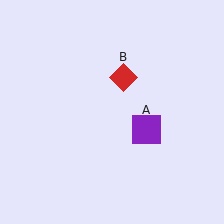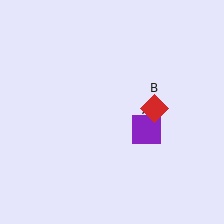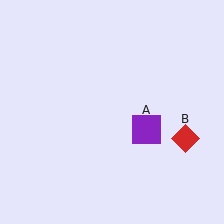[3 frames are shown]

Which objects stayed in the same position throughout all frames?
Purple square (object A) remained stationary.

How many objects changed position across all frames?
1 object changed position: red diamond (object B).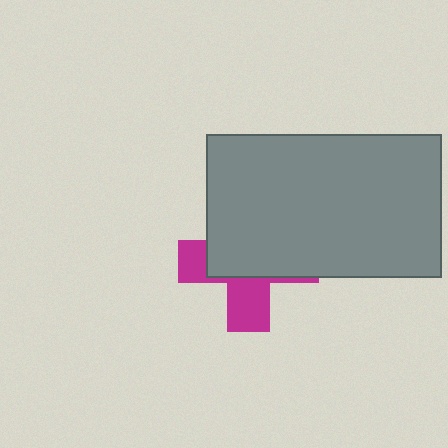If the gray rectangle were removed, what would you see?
You would see the complete magenta cross.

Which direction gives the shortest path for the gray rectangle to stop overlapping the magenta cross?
Moving up gives the shortest separation.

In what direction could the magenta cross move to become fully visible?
The magenta cross could move down. That would shift it out from behind the gray rectangle entirely.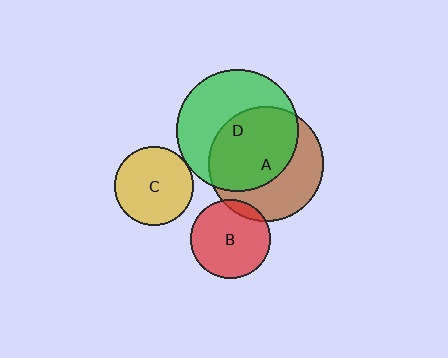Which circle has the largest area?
Circle D (green).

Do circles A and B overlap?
Yes.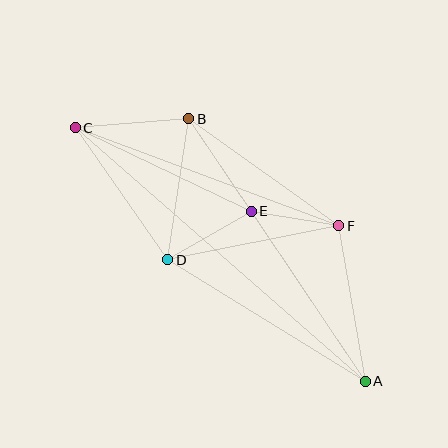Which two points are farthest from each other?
Points A and C are farthest from each other.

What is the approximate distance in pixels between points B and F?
The distance between B and F is approximately 185 pixels.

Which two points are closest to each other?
Points E and F are closest to each other.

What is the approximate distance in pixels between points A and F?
The distance between A and F is approximately 158 pixels.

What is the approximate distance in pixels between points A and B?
The distance between A and B is approximately 317 pixels.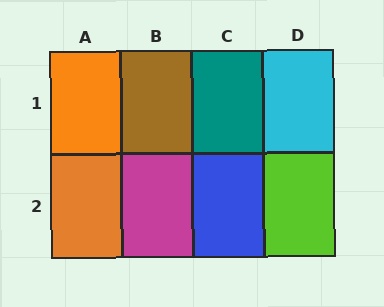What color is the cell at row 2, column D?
Lime.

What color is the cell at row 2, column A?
Orange.